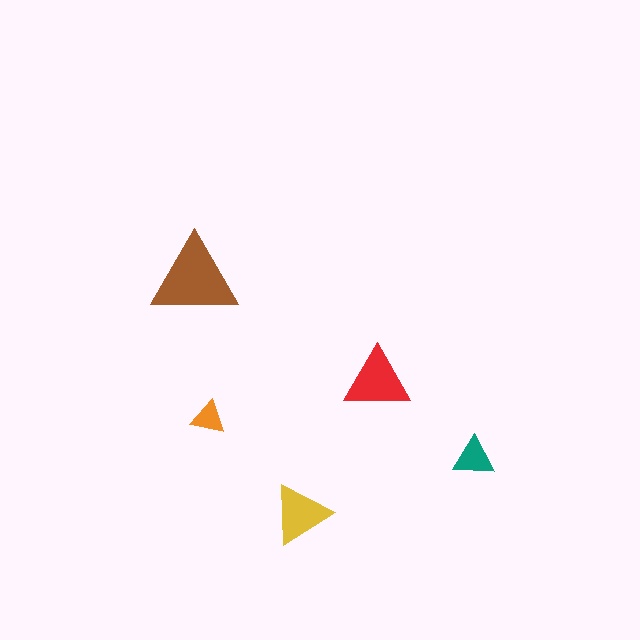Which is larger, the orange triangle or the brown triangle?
The brown one.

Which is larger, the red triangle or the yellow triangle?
The red one.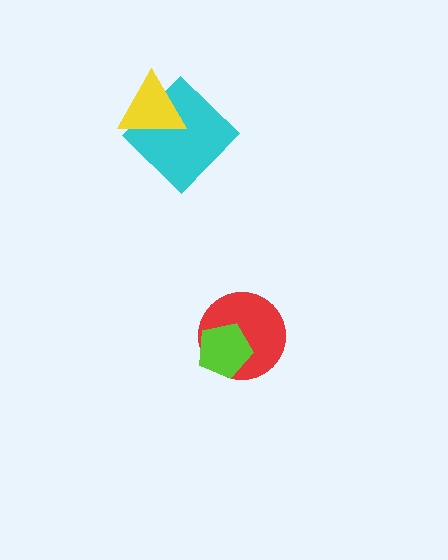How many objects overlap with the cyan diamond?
1 object overlaps with the cyan diamond.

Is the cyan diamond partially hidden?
Yes, it is partially covered by another shape.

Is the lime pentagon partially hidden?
No, no other shape covers it.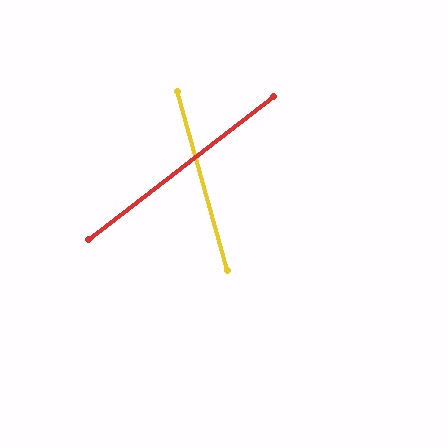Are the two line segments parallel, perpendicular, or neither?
Neither parallel nor perpendicular — they differ by about 68°.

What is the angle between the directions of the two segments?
Approximately 68 degrees.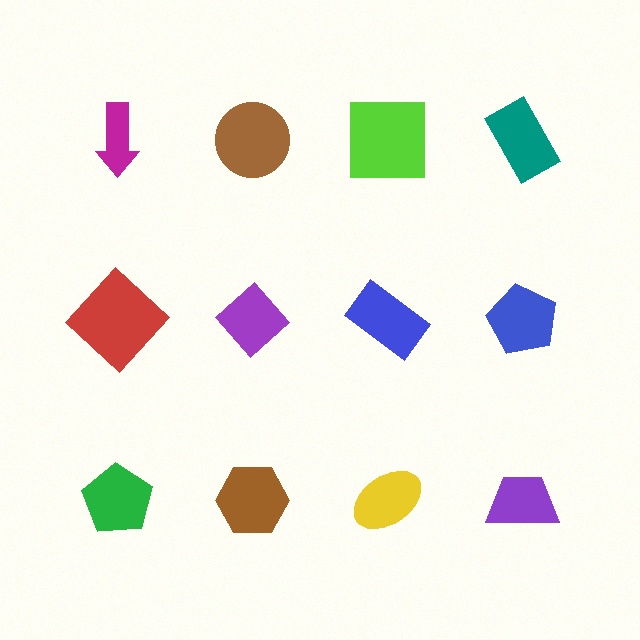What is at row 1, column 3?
A lime square.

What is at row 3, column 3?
A yellow ellipse.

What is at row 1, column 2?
A brown circle.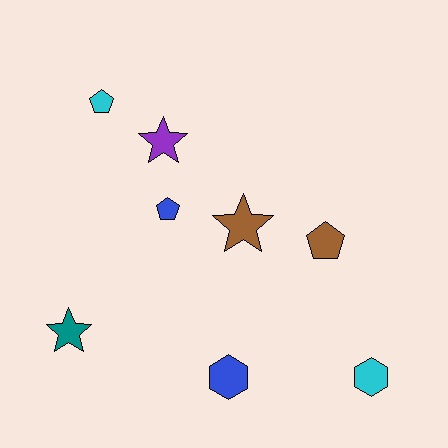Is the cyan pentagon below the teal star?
No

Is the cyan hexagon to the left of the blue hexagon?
No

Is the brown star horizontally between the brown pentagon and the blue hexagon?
Yes